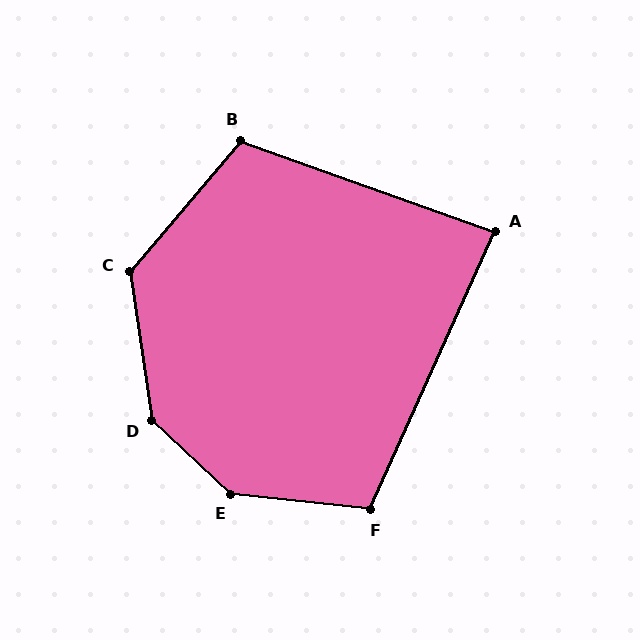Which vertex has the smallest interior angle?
A, at approximately 86 degrees.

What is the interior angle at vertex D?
Approximately 141 degrees (obtuse).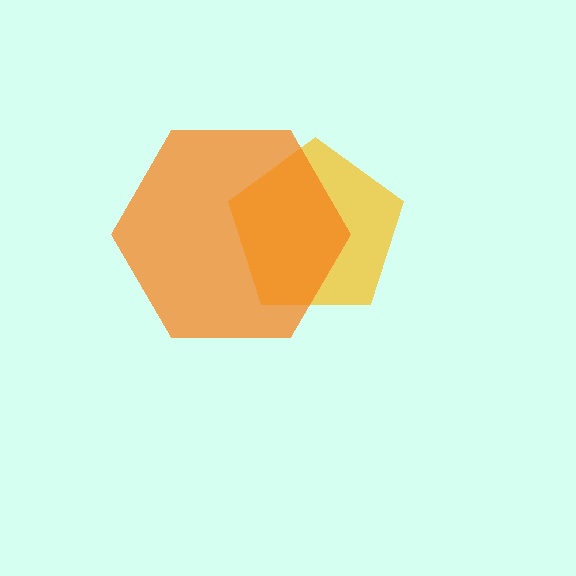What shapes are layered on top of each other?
The layered shapes are: a yellow pentagon, an orange hexagon.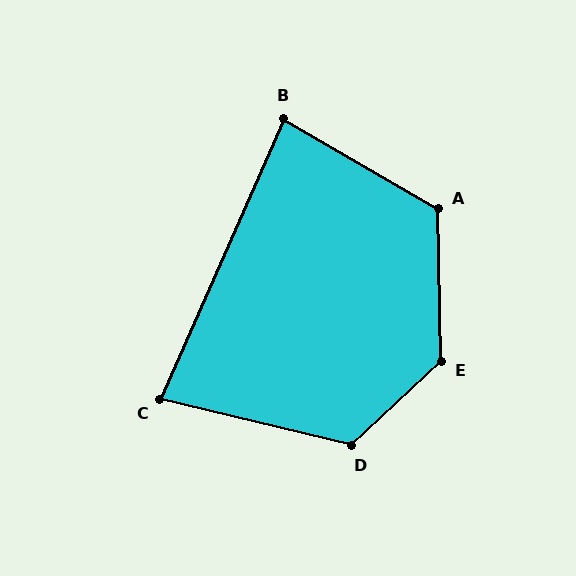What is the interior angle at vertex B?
Approximately 83 degrees (acute).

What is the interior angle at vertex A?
Approximately 121 degrees (obtuse).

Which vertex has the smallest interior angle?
C, at approximately 80 degrees.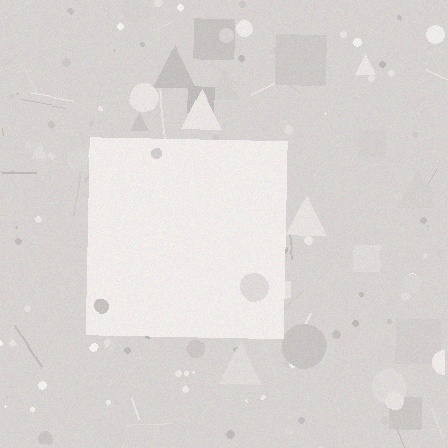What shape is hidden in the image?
A square is hidden in the image.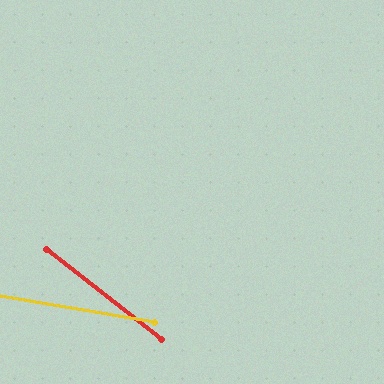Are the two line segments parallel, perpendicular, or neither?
Neither parallel nor perpendicular — they differ by about 29°.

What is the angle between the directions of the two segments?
Approximately 29 degrees.